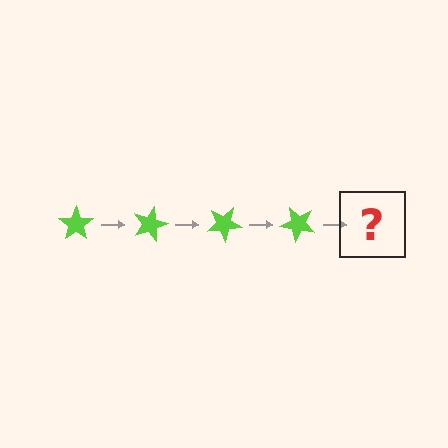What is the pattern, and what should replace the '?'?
The pattern is that the star rotates 15 degrees each step. The '?' should be a lime star rotated 60 degrees.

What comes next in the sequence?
The next element should be a lime star rotated 60 degrees.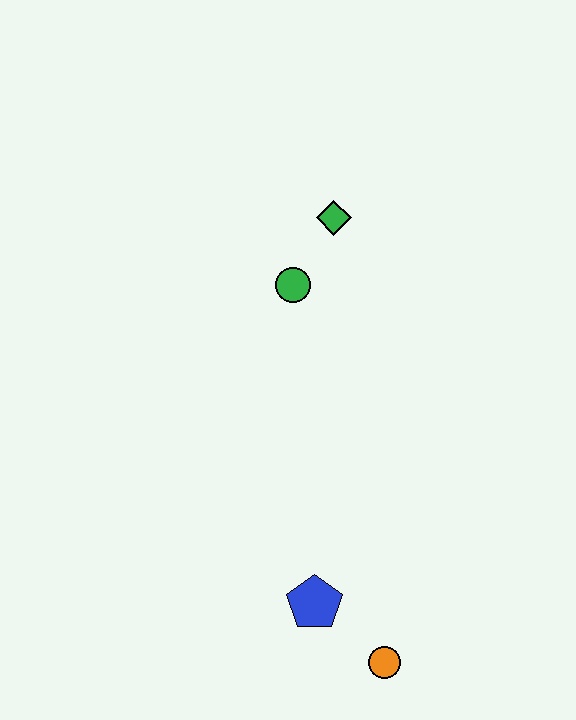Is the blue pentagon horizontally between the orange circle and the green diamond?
No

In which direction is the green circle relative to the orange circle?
The green circle is above the orange circle.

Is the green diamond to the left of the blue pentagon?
No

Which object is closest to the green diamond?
The green circle is closest to the green diamond.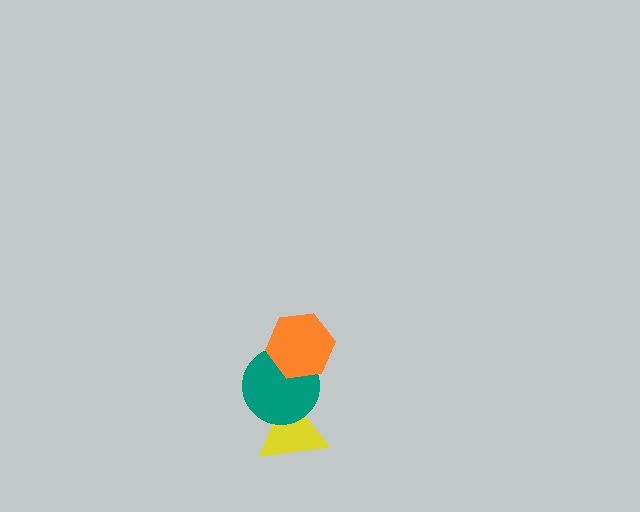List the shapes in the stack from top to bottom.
From top to bottom: the orange hexagon, the teal circle, the yellow triangle.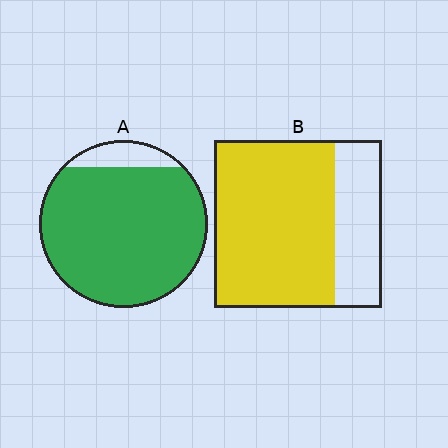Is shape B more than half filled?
Yes.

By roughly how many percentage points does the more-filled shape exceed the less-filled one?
By roughly 20 percentage points (A over B).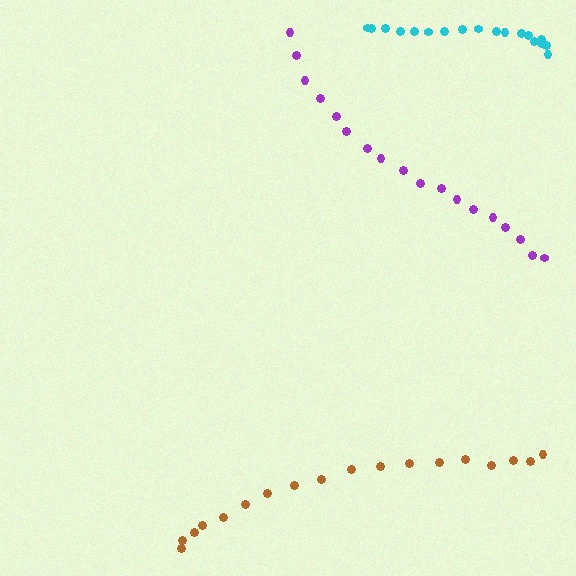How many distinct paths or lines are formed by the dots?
There are 3 distinct paths.